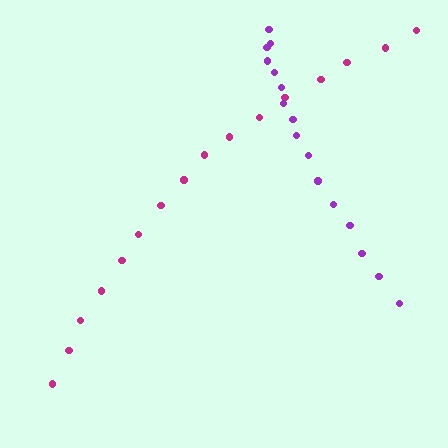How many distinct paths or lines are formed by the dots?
There are 2 distinct paths.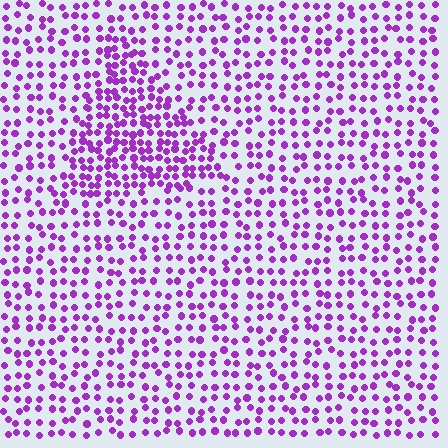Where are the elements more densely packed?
The elements are more densely packed inside the triangle boundary.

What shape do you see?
I see a triangle.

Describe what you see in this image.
The image contains small purple elements arranged at two different densities. A triangle-shaped region is visible where the elements are more densely packed than the surrounding area.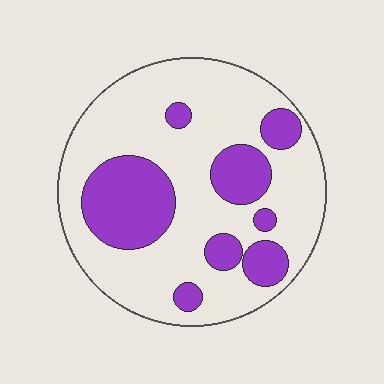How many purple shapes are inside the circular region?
8.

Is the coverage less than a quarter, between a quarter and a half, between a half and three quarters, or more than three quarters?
Between a quarter and a half.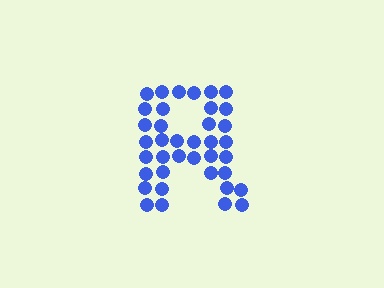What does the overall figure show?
The overall figure shows the letter R.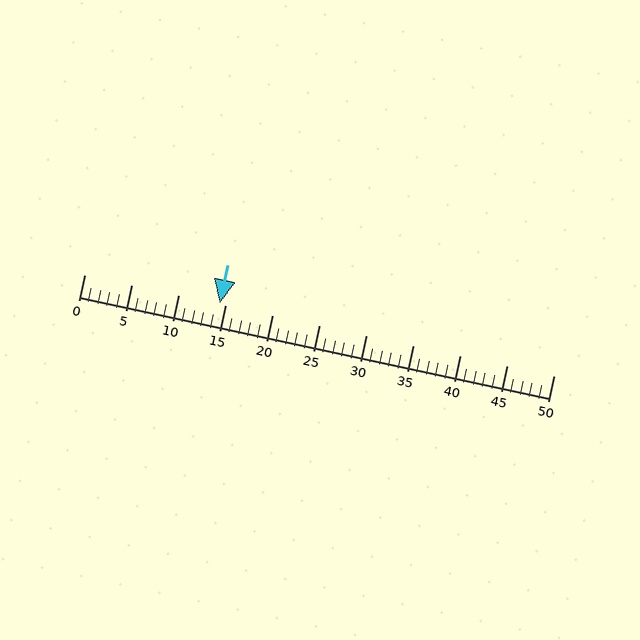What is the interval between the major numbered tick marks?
The major tick marks are spaced 5 units apart.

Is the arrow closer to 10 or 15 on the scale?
The arrow is closer to 15.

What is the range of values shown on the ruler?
The ruler shows values from 0 to 50.